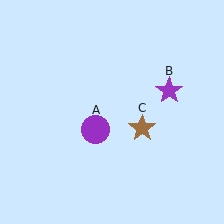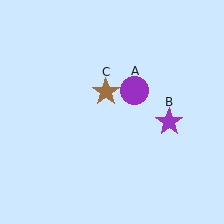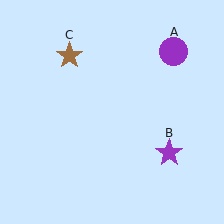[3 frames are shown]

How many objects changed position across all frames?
3 objects changed position: purple circle (object A), purple star (object B), brown star (object C).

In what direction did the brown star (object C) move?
The brown star (object C) moved up and to the left.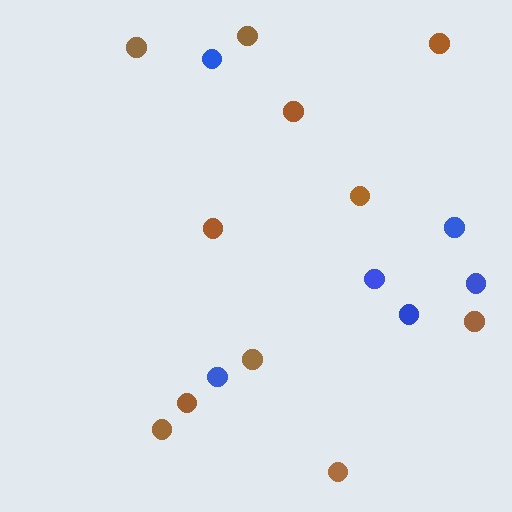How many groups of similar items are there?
There are 2 groups: one group of brown circles (11) and one group of blue circles (6).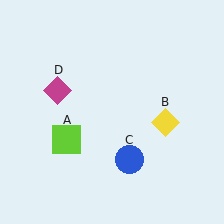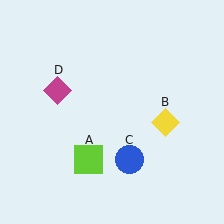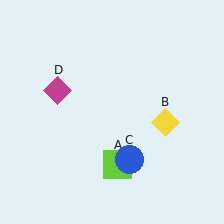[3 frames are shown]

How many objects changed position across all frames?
1 object changed position: lime square (object A).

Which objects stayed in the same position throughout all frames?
Yellow diamond (object B) and blue circle (object C) and magenta diamond (object D) remained stationary.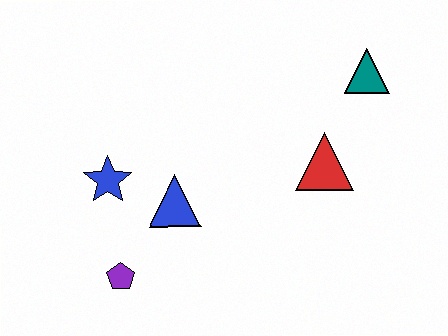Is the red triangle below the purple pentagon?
No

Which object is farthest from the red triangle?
The purple pentagon is farthest from the red triangle.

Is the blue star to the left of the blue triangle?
Yes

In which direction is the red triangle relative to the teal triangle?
The red triangle is below the teal triangle.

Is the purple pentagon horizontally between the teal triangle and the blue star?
Yes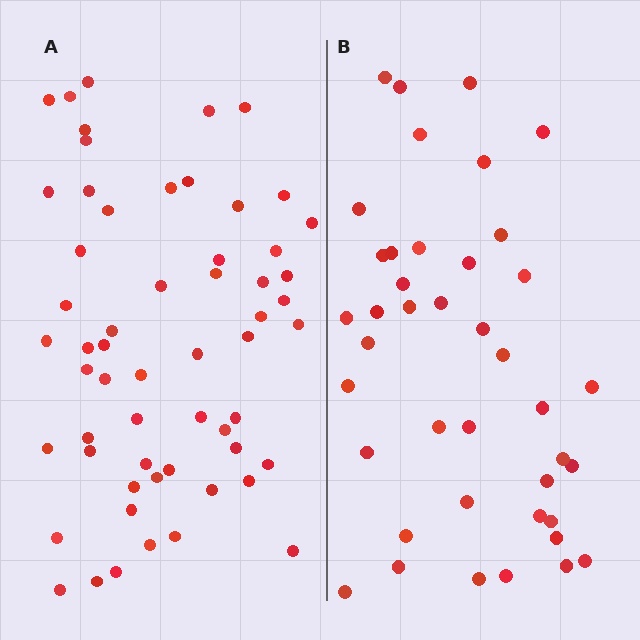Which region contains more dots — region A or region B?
Region A (the left region) has more dots.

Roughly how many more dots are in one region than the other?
Region A has approximately 15 more dots than region B.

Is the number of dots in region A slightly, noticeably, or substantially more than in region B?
Region A has noticeably more, but not dramatically so. The ratio is roughly 1.4 to 1.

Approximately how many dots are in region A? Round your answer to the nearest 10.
About 60 dots. (The exact count is 58, which rounds to 60.)